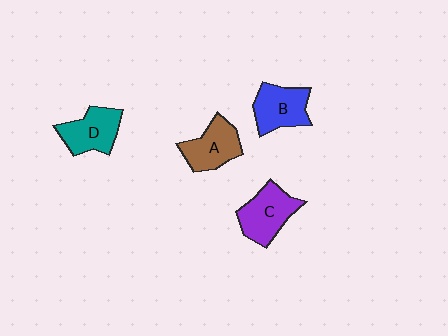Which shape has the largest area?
Shape C (purple).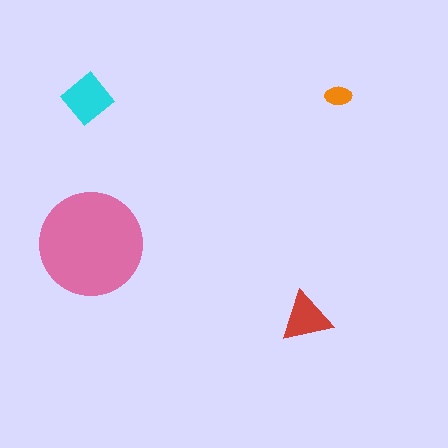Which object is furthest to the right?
The orange ellipse is rightmost.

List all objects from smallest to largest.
The orange ellipse, the red triangle, the cyan diamond, the pink circle.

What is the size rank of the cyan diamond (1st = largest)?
2nd.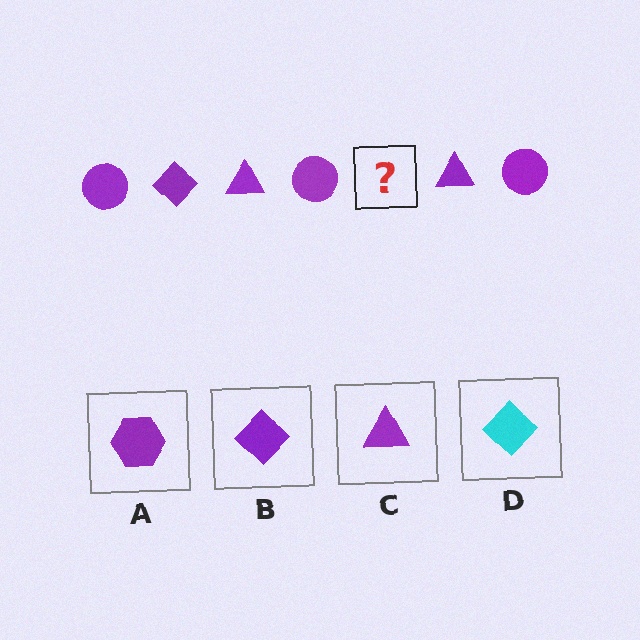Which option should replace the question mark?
Option B.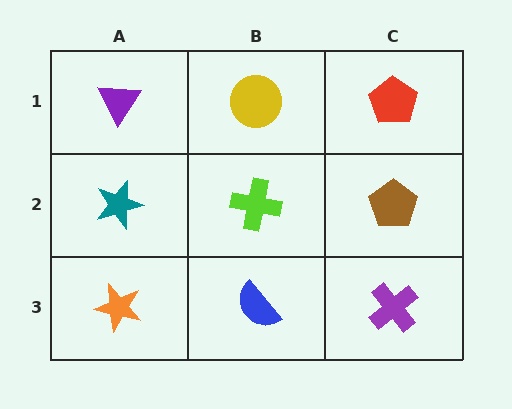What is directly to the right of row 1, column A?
A yellow circle.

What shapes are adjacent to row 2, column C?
A red pentagon (row 1, column C), a purple cross (row 3, column C), a lime cross (row 2, column B).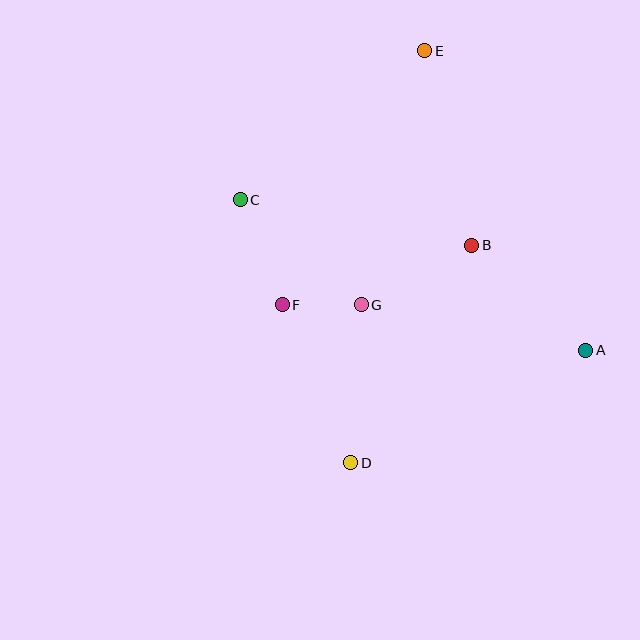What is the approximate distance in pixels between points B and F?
The distance between B and F is approximately 199 pixels.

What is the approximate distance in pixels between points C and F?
The distance between C and F is approximately 113 pixels.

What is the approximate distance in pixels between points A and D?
The distance between A and D is approximately 261 pixels.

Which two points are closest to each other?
Points F and G are closest to each other.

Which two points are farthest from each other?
Points D and E are farthest from each other.